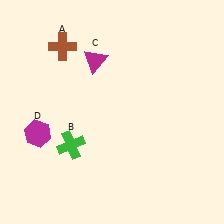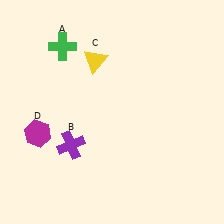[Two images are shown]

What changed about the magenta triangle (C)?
In Image 1, C is magenta. In Image 2, it changed to yellow.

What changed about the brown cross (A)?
In Image 1, A is brown. In Image 2, it changed to green.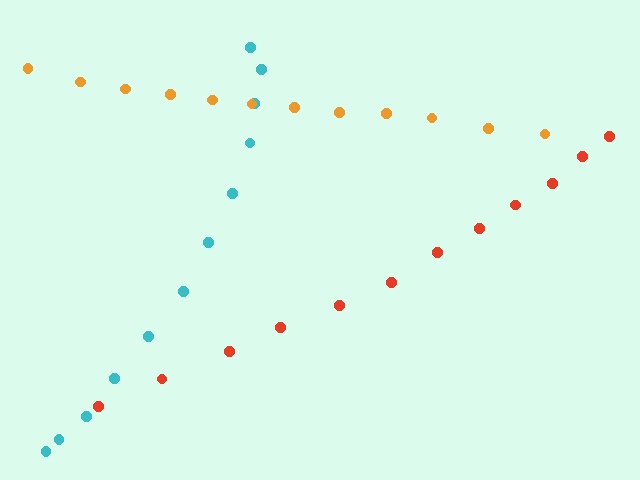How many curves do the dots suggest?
There are 3 distinct paths.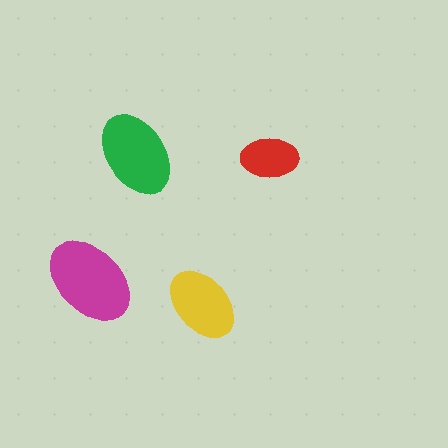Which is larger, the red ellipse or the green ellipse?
The green one.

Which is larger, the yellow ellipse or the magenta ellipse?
The magenta one.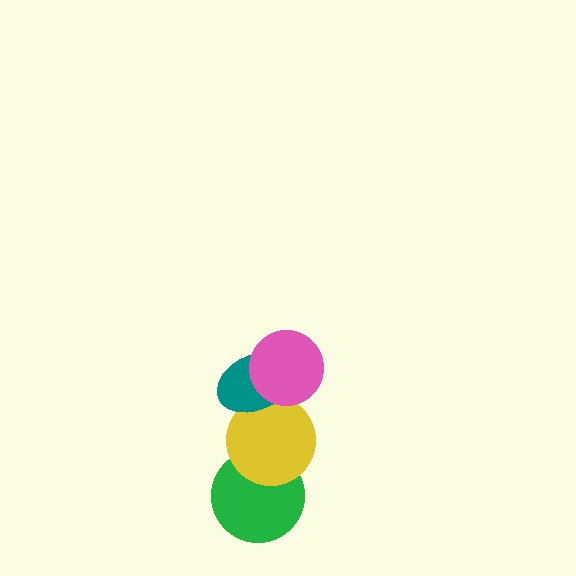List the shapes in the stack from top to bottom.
From top to bottom: the pink circle, the teal ellipse, the yellow circle, the green circle.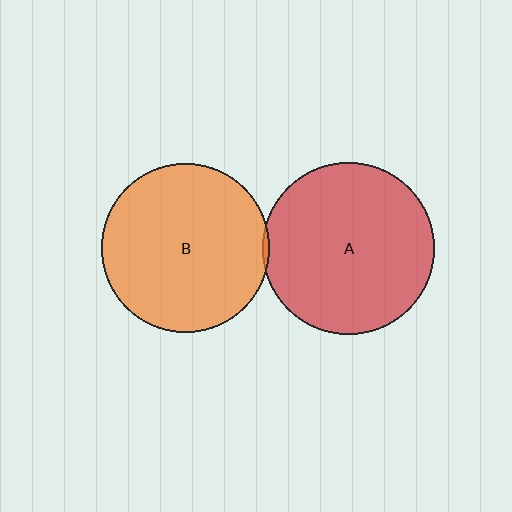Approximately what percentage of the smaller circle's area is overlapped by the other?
Approximately 5%.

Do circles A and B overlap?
Yes.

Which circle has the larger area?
Circle A (red).